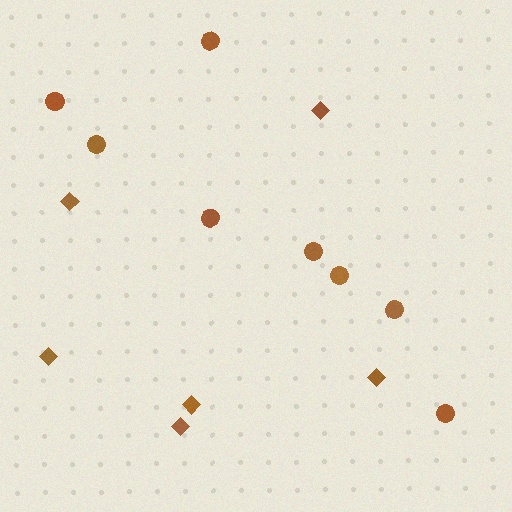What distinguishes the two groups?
There are 2 groups: one group of circles (8) and one group of diamonds (6).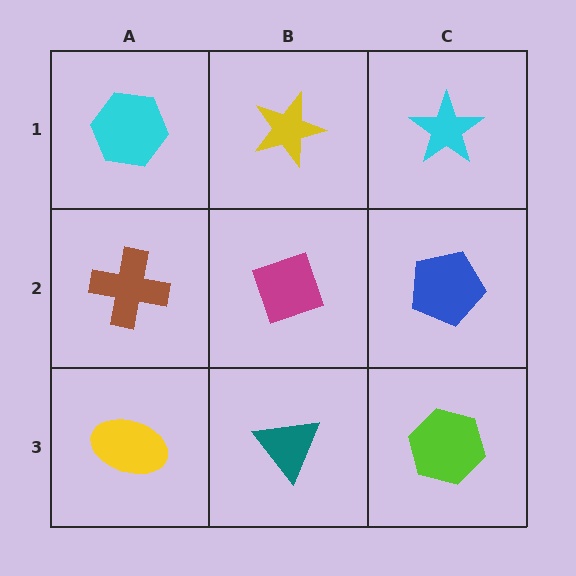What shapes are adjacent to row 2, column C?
A cyan star (row 1, column C), a lime hexagon (row 3, column C), a magenta diamond (row 2, column B).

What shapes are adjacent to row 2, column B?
A yellow star (row 1, column B), a teal triangle (row 3, column B), a brown cross (row 2, column A), a blue pentagon (row 2, column C).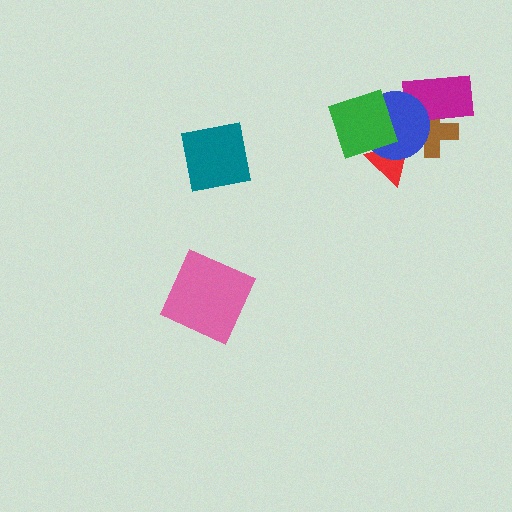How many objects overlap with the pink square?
0 objects overlap with the pink square.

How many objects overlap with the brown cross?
2 objects overlap with the brown cross.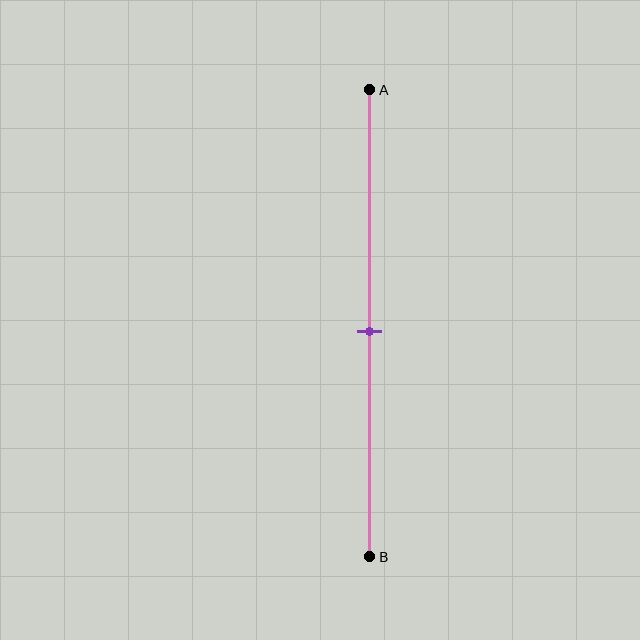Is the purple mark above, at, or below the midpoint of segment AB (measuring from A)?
The purple mark is approximately at the midpoint of segment AB.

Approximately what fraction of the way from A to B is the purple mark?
The purple mark is approximately 50% of the way from A to B.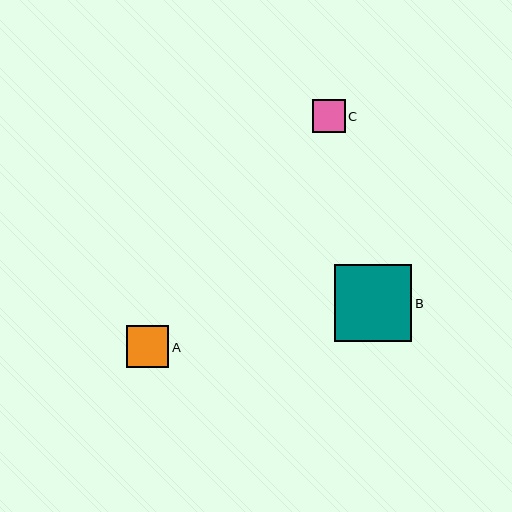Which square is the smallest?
Square C is the smallest with a size of approximately 33 pixels.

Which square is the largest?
Square B is the largest with a size of approximately 77 pixels.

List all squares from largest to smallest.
From largest to smallest: B, A, C.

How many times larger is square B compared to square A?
Square B is approximately 1.8 times the size of square A.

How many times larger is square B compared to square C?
Square B is approximately 2.3 times the size of square C.